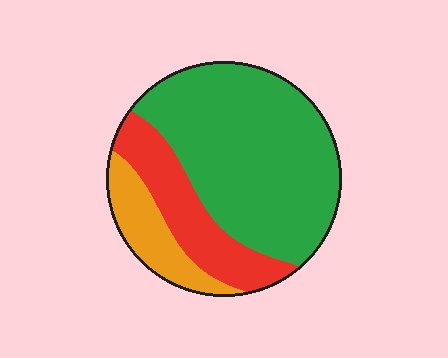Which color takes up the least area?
Orange, at roughly 15%.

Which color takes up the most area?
Green, at roughly 65%.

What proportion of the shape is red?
Red covers about 20% of the shape.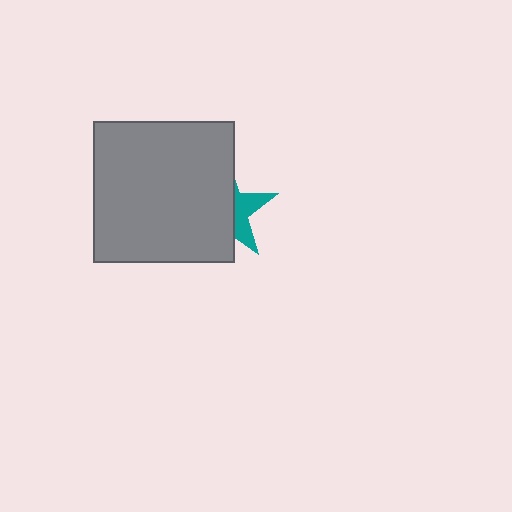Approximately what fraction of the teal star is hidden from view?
Roughly 66% of the teal star is hidden behind the gray square.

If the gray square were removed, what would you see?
You would see the complete teal star.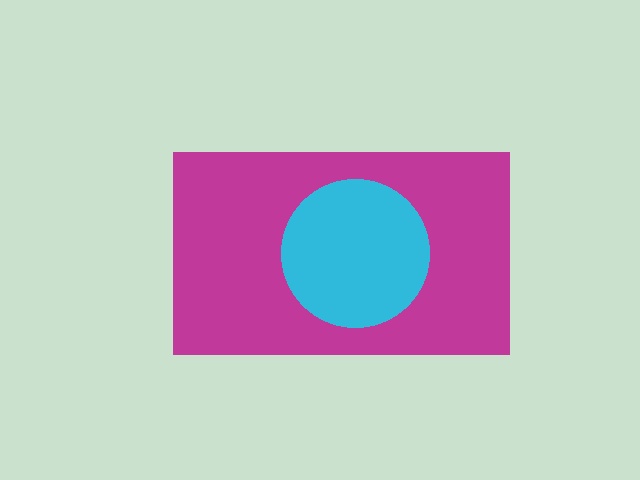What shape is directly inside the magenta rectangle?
The cyan circle.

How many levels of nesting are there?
2.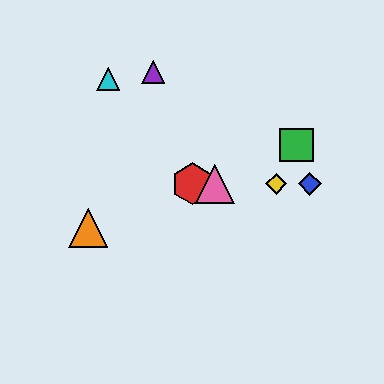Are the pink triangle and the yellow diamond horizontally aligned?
Yes, both are at y≈184.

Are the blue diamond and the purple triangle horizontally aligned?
No, the blue diamond is at y≈184 and the purple triangle is at y≈72.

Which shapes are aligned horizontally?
The red hexagon, the blue diamond, the yellow diamond, the pink triangle are aligned horizontally.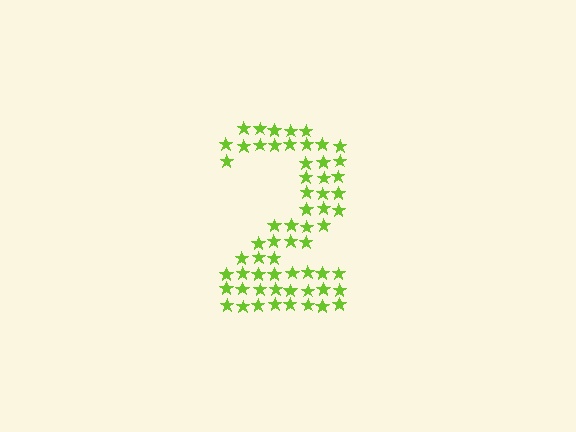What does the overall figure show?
The overall figure shows the digit 2.